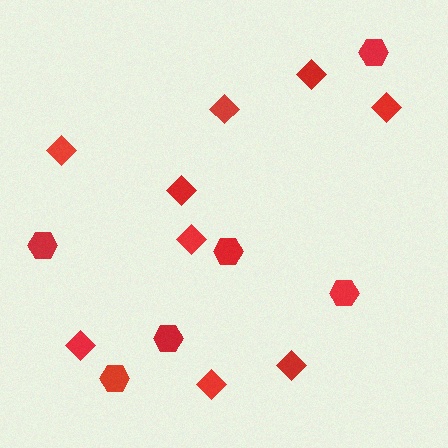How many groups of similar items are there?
There are 2 groups: one group of hexagons (6) and one group of diamonds (9).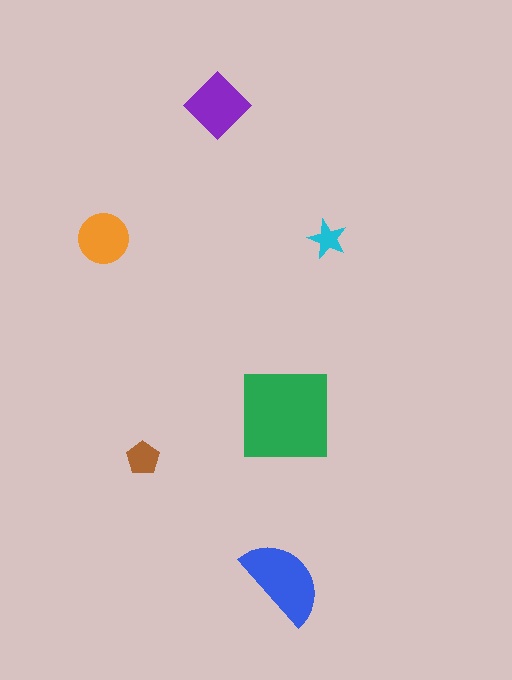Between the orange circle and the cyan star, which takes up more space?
The orange circle.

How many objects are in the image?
There are 6 objects in the image.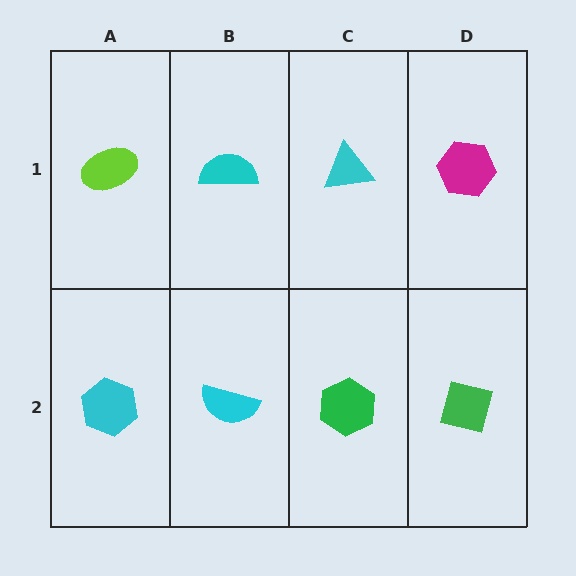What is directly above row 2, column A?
A lime ellipse.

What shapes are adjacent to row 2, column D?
A magenta hexagon (row 1, column D), a green hexagon (row 2, column C).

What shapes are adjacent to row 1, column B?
A cyan semicircle (row 2, column B), a lime ellipse (row 1, column A), a cyan triangle (row 1, column C).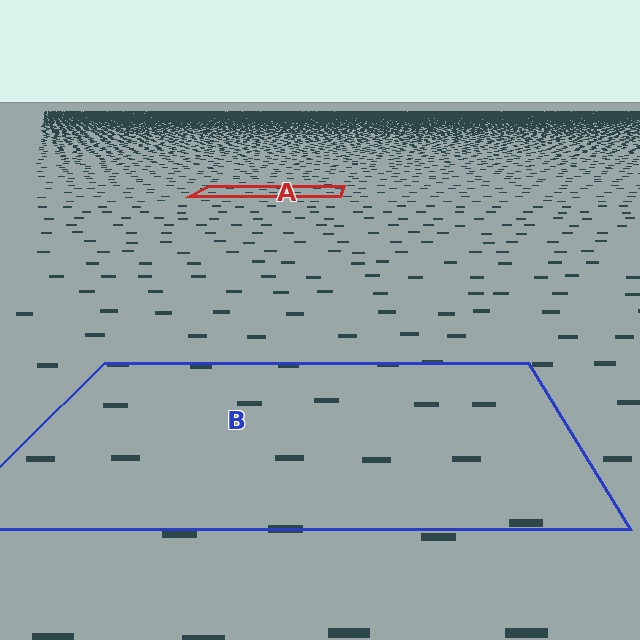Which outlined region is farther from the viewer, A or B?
Region A is farther from the viewer — the texture elements inside it appear smaller and more densely packed.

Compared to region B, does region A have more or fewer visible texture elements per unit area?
Region A has more texture elements per unit area — they are packed more densely because it is farther away.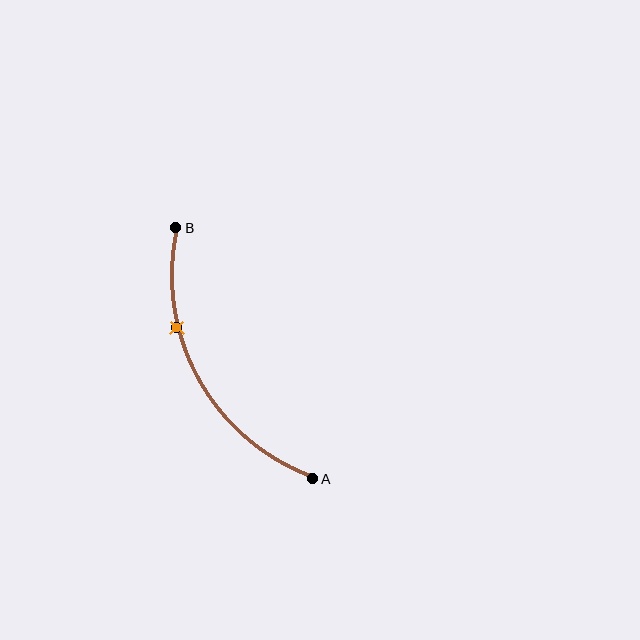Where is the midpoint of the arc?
The arc midpoint is the point on the curve farthest from the straight line joining A and B. It sits to the left of that line.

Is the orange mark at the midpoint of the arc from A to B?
No. The orange mark lies on the arc but is closer to endpoint B. The arc midpoint would be at the point on the curve equidistant along the arc from both A and B.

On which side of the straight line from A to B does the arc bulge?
The arc bulges to the left of the straight line connecting A and B.